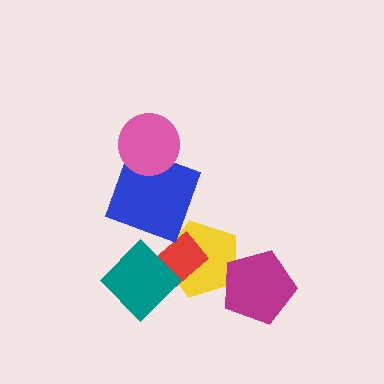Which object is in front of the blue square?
The pink circle is in front of the blue square.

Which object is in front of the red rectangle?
The teal diamond is in front of the red rectangle.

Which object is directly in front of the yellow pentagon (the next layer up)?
The red rectangle is directly in front of the yellow pentagon.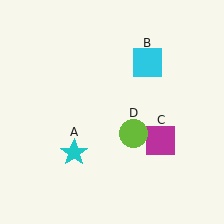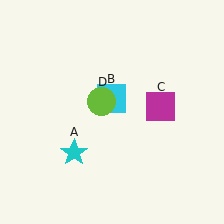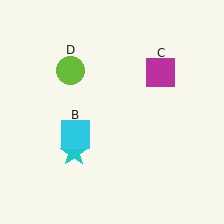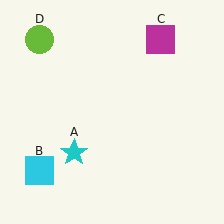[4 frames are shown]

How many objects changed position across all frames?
3 objects changed position: cyan square (object B), magenta square (object C), lime circle (object D).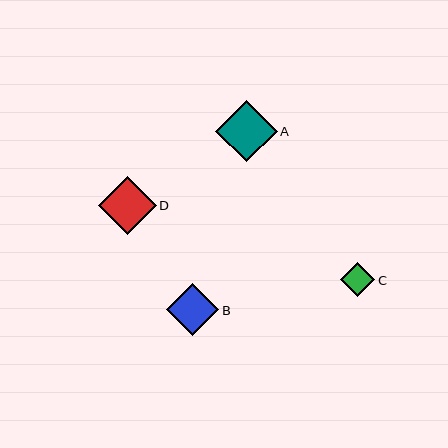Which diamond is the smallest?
Diamond C is the smallest with a size of approximately 35 pixels.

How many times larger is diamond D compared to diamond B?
Diamond D is approximately 1.1 times the size of diamond B.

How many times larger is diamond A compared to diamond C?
Diamond A is approximately 1.8 times the size of diamond C.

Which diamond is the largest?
Diamond A is the largest with a size of approximately 61 pixels.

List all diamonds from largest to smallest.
From largest to smallest: A, D, B, C.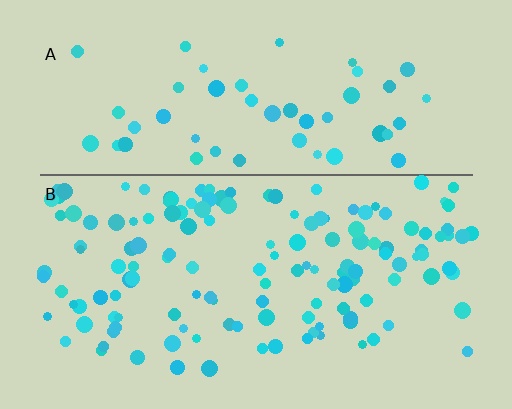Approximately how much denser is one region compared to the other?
Approximately 2.6× — region B over region A.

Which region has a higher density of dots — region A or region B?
B (the bottom).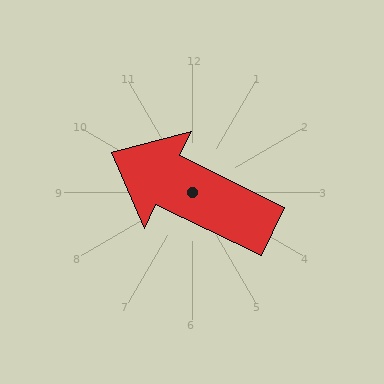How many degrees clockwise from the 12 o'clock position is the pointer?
Approximately 296 degrees.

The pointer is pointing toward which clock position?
Roughly 10 o'clock.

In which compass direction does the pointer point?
Northwest.